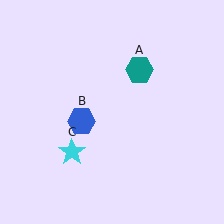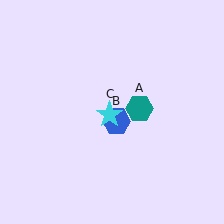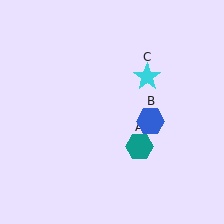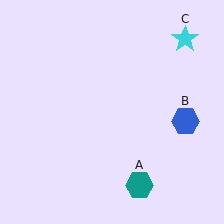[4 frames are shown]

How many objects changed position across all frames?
3 objects changed position: teal hexagon (object A), blue hexagon (object B), cyan star (object C).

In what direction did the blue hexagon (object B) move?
The blue hexagon (object B) moved right.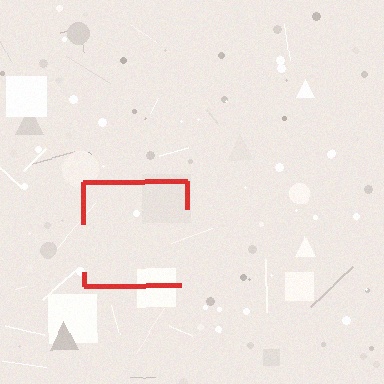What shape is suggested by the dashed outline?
The dashed outline suggests a square.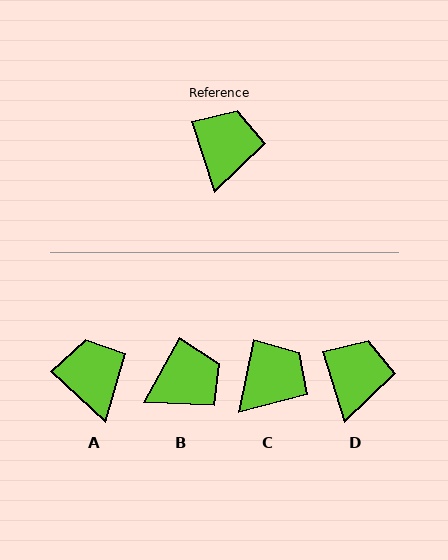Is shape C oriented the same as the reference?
No, it is off by about 29 degrees.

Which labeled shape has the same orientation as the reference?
D.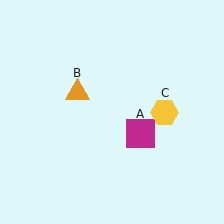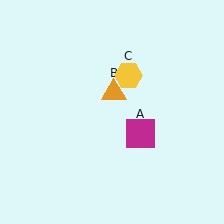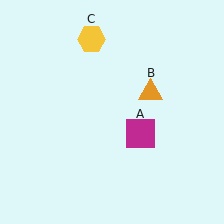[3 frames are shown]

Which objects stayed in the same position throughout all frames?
Magenta square (object A) remained stationary.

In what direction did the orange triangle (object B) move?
The orange triangle (object B) moved right.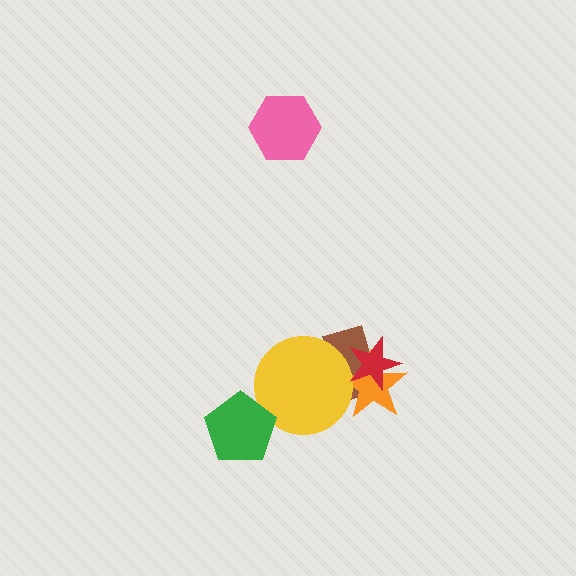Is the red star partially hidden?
No, no other shape covers it.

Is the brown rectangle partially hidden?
Yes, it is partially covered by another shape.